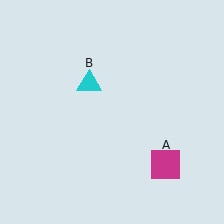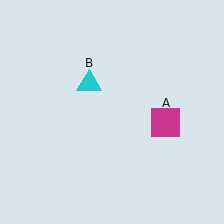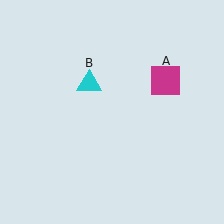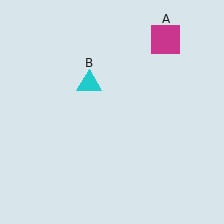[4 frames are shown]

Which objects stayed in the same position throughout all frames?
Cyan triangle (object B) remained stationary.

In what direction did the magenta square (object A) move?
The magenta square (object A) moved up.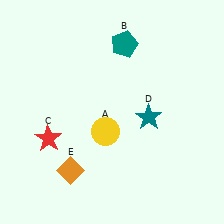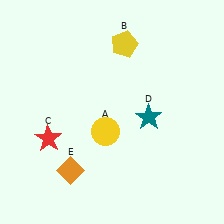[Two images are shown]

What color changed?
The pentagon (B) changed from teal in Image 1 to yellow in Image 2.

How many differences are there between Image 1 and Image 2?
There is 1 difference between the two images.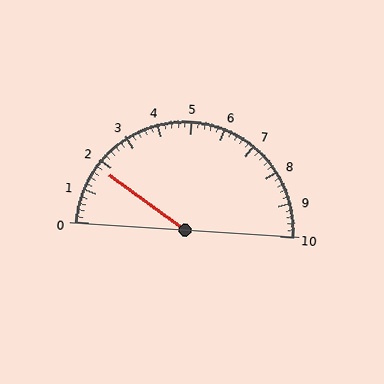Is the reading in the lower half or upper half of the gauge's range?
The reading is in the lower half of the range (0 to 10).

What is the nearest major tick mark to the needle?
The nearest major tick mark is 2.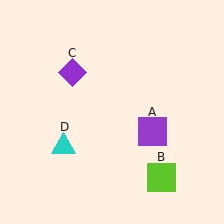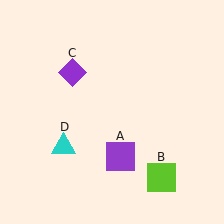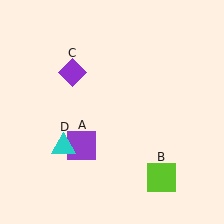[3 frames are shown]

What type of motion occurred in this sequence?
The purple square (object A) rotated clockwise around the center of the scene.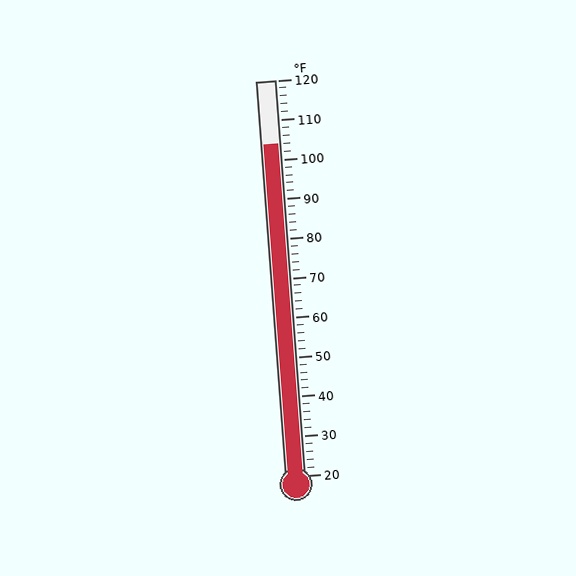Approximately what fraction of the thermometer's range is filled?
The thermometer is filled to approximately 85% of its range.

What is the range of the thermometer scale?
The thermometer scale ranges from 20°F to 120°F.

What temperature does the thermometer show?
The thermometer shows approximately 104°F.